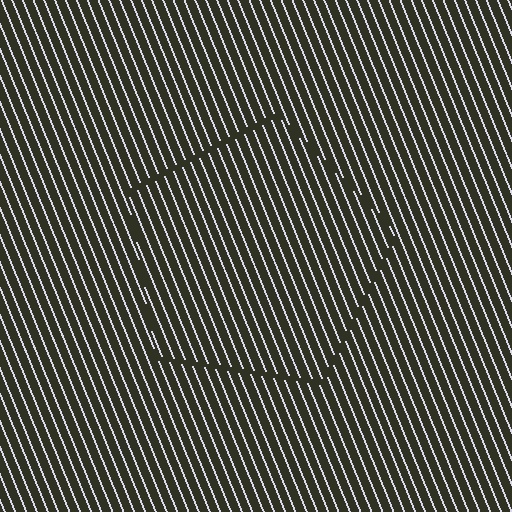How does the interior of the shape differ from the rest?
The interior of the shape contains the same grating, shifted by half a period — the contour is defined by the phase discontinuity where line-ends from the inner and outer gratings abut.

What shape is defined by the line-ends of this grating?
An illusory pentagon. The interior of the shape contains the same grating, shifted by half a period — the contour is defined by the phase discontinuity where line-ends from the inner and outer gratings abut.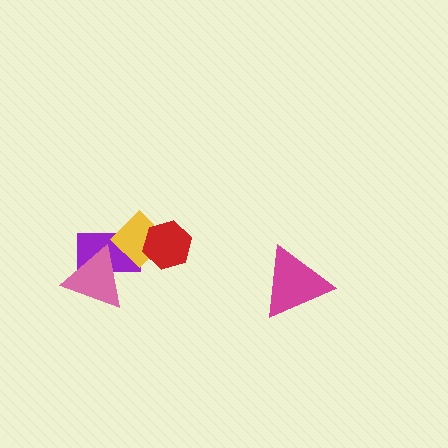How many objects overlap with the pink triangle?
1 object overlaps with the pink triangle.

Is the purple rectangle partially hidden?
Yes, it is partially covered by another shape.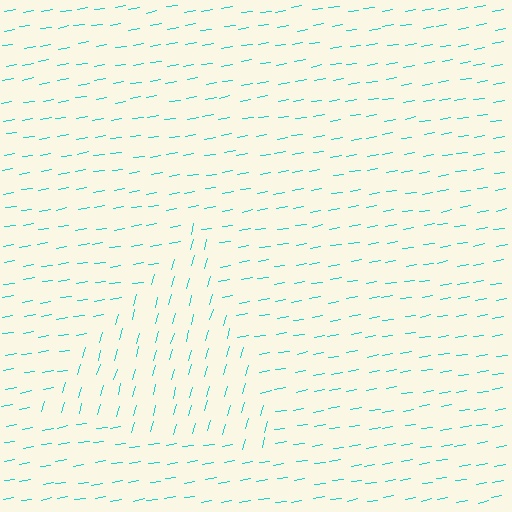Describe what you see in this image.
The image is filled with small cyan line segments. A triangle region in the image has lines oriented differently from the surrounding lines, creating a visible texture boundary.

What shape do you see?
I see a triangle.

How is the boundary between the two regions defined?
The boundary is defined purely by a change in line orientation (approximately 65 degrees difference). All lines are the same color and thickness.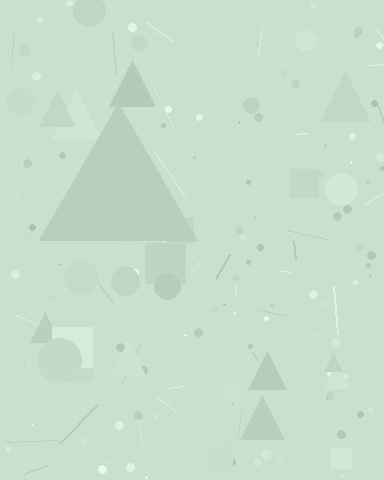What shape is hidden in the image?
A triangle is hidden in the image.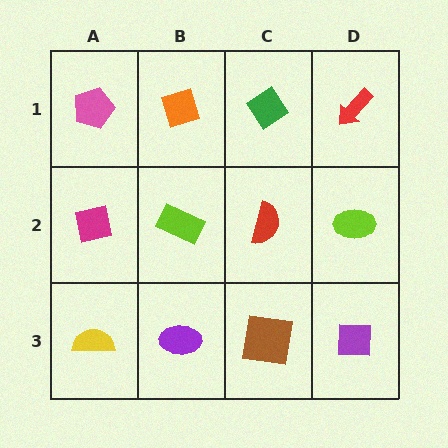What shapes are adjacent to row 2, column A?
A pink pentagon (row 1, column A), a yellow semicircle (row 3, column A), a lime rectangle (row 2, column B).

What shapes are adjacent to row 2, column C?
A green diamond (row 1, column C), a brown square (row 3, column C), a lime rectangle (row 2, column B), a lime ellipse (row 2, column D).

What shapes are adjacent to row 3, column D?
A lime ellipse (row 2, column D), a brown square (row 3, column C).